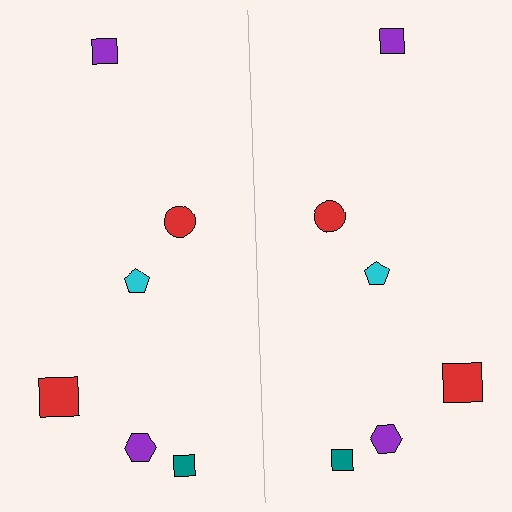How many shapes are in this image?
There are 12 shapes in this image.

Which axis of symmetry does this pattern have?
The pattern has a vertical axis of symmetry running through the center of the image.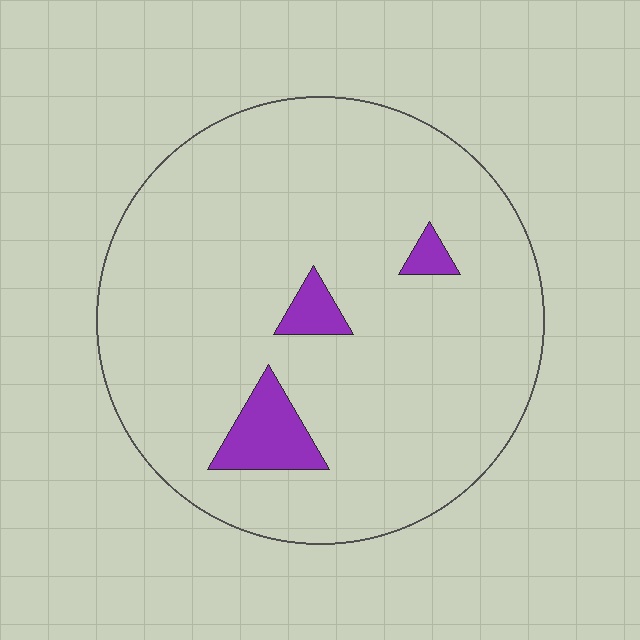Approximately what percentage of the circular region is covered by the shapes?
Approximately 5%.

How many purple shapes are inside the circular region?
3.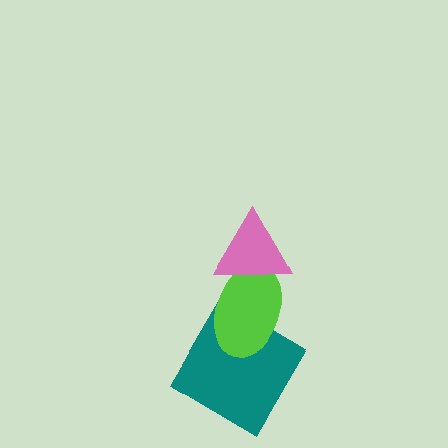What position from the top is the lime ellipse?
The lime ellipse is 2nd from the top.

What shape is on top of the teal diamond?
The lime ellipse is on top of the teal diamond.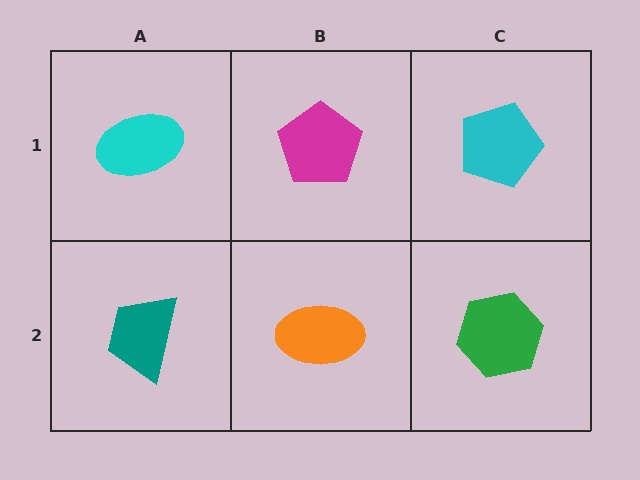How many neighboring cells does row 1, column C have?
2.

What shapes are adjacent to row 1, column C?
A green hexagon (row 2, column C), a magenta pentagon (row 1, column B).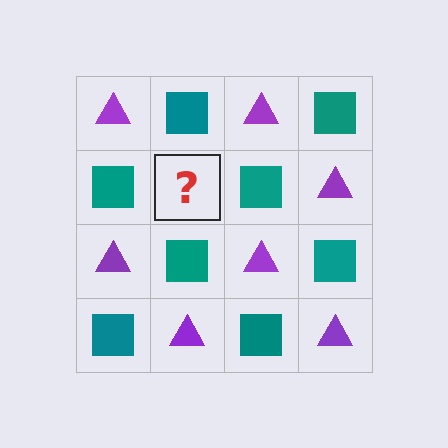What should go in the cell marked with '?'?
The missing cell should contain a purple triangle.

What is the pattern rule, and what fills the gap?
The rule is that it alternates purple triangle and teal square in a checkerboard pattern. The gap should be filled with a purple triangle.